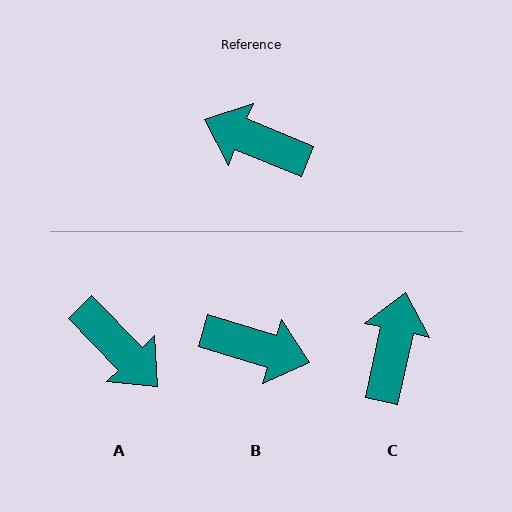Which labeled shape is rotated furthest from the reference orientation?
B, about 175 degrees away.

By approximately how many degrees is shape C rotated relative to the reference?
Approximately 80 degrees clockwise.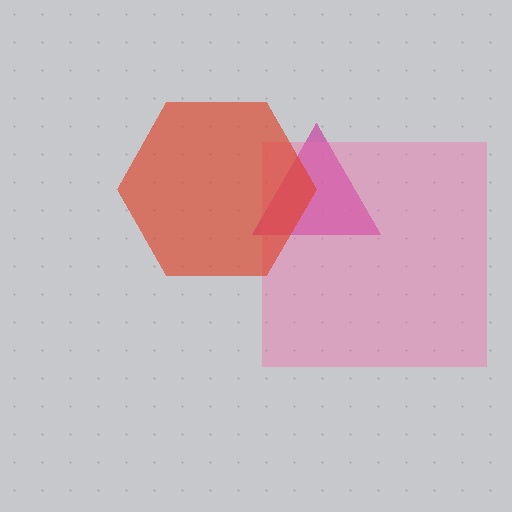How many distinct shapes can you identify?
There are 3 distinct shapes: a magenta triangle, a pink square, a red hexagon.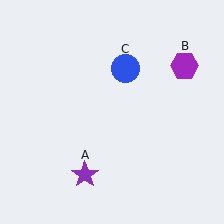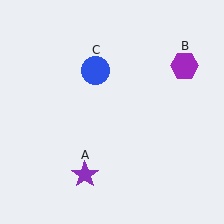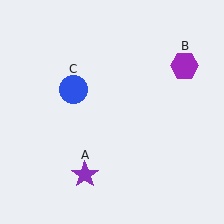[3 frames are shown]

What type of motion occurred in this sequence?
The blue circle (object C) rotated counterclockwise around the center of the scene.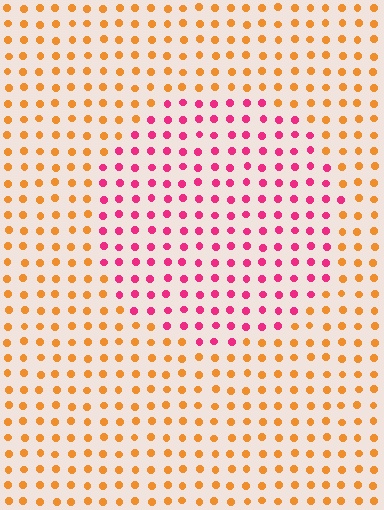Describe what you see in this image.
The image is filled with small orange elements in a uniform arrangement. A circle-shaped region is visible where the elements are tinted to a slightly different hue, forming a subtle color boundary.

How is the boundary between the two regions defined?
The boundary is defined purely by a slight shift in hue (about 58 degrees). Spacing, size, and orientation are identical on both sides.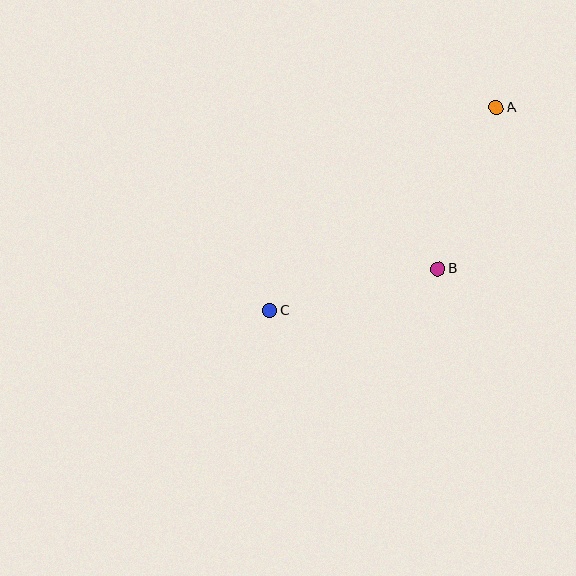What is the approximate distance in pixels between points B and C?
The distance between B and C is approximately 174 pixels.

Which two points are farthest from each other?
Points A and C are farthest from each other.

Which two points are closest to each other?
Points A and B are closest to each other.